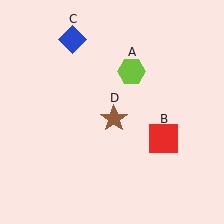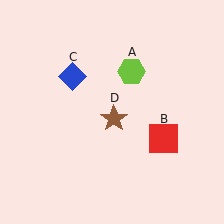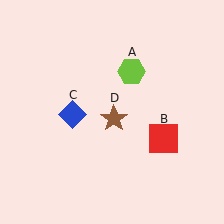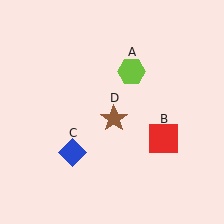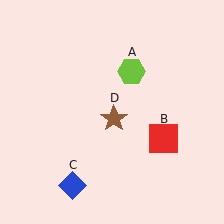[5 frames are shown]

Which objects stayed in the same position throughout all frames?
Lime hexagon (object A) and red square (object B) and brown star (object D) remained stationary.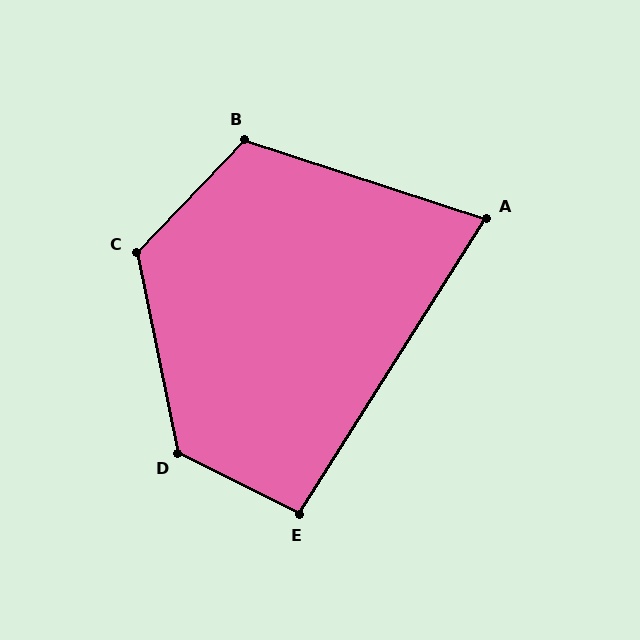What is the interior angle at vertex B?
Approximately 116 degrees (obtuse).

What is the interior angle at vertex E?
Approximately 96 degrees (obtuse).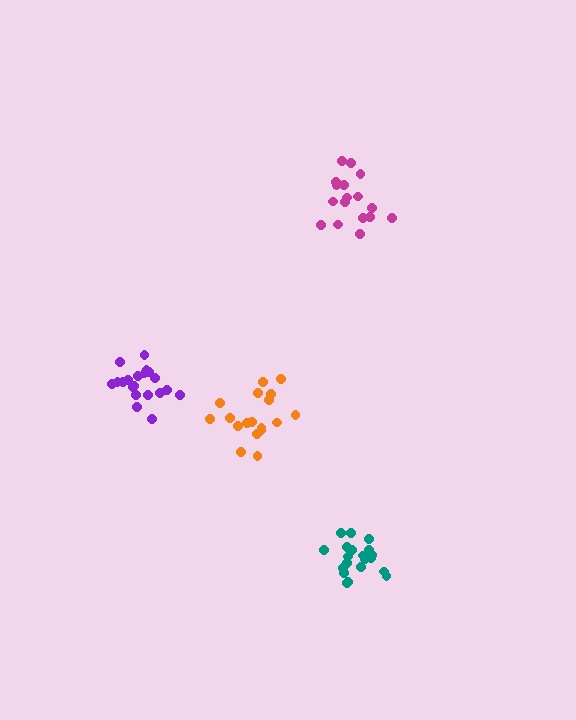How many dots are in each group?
Group 1: 18 dots, Group 2: 20 dots, Group 3: 20 dots, Group 4: 17 dots (75 total).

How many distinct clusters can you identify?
There are 4 distinct clusters.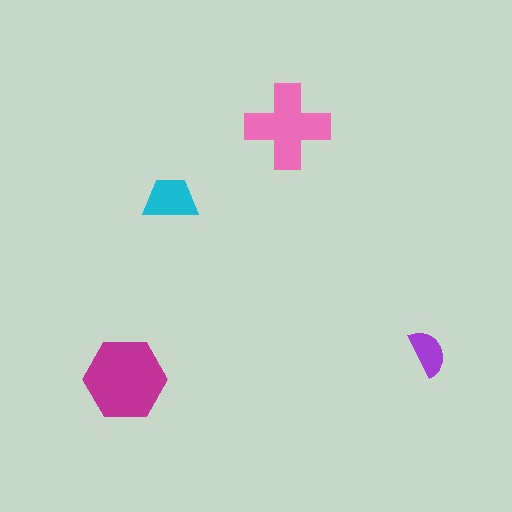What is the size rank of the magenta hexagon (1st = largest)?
1st.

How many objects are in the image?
There are 4 objects in the image.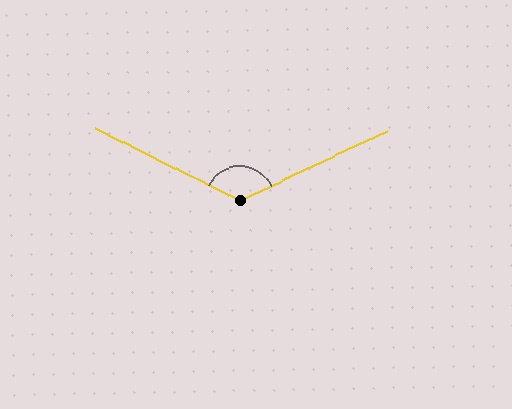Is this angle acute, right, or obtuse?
It is obtuse.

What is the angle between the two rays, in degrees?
Approximately 128 degrees.